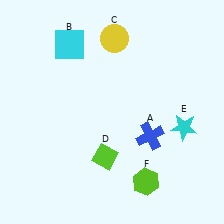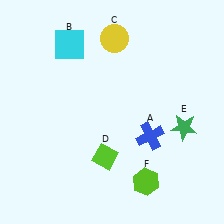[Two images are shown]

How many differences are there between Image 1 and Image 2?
There is 1 difference between the two images.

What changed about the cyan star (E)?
In Image 1, E is cyan. In Image 2, it changed to green.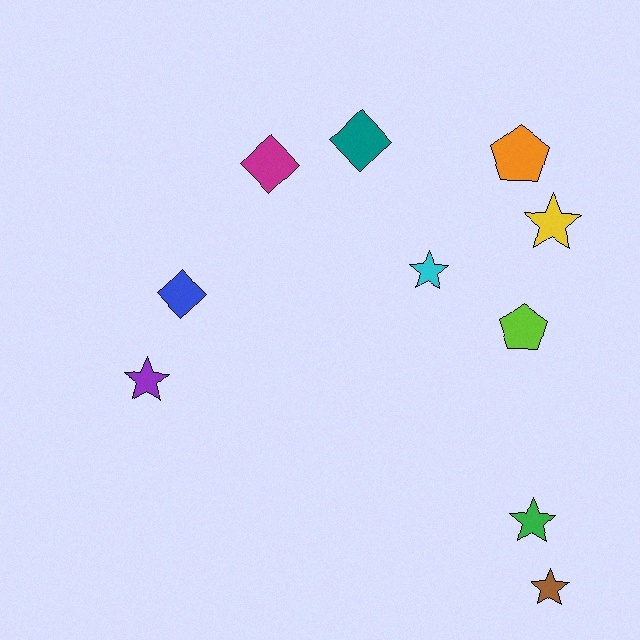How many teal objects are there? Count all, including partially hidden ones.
There is 1 teal object.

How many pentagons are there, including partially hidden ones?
There are 2 pentagons.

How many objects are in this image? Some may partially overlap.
There are 10 objects.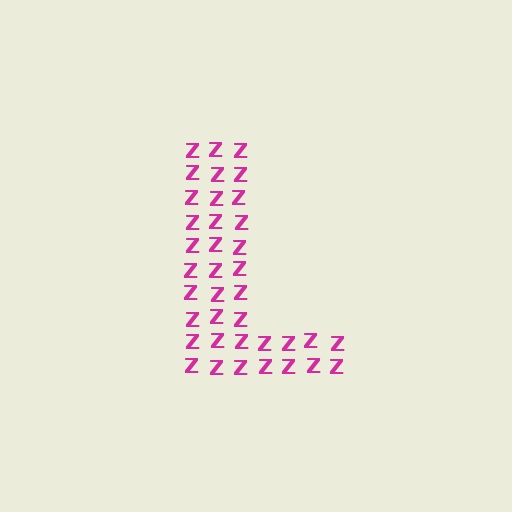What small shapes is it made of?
It is made of small letter Z's.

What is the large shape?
The large shape is the letter L.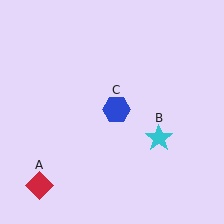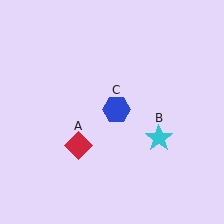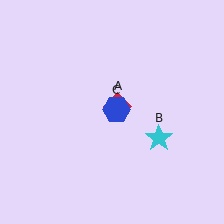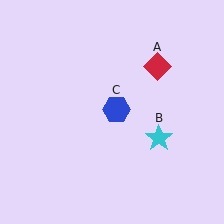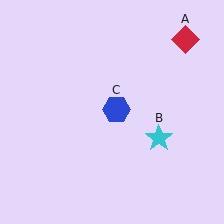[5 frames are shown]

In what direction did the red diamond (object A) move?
The red diamond (object A) moved up and to the right.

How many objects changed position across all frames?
1 object changed position: red diamond (object A).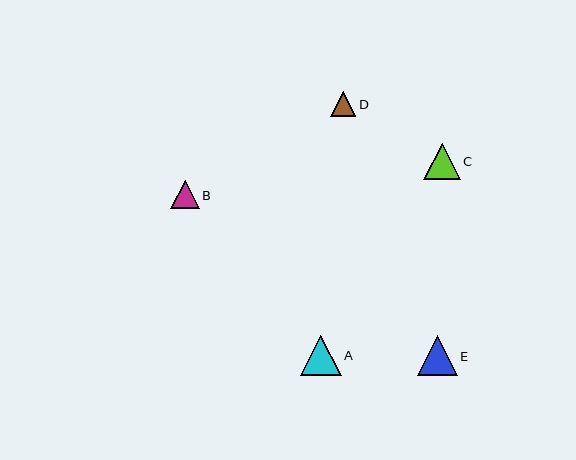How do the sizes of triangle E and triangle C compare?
Triangle E and triangle C are approximately the same size.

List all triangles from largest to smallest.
From largest to smallest: A, E, C, B, D.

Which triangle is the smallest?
Triangle D is the smallest with a size of approximately 25 pixels.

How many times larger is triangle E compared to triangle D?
Triangle E is approximately 1.6 times the size of triangle D.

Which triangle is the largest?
Triangle A is the largest with a size of approximately 41 pixels.